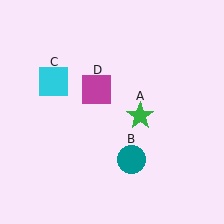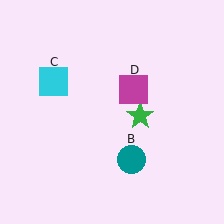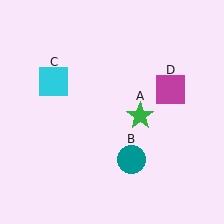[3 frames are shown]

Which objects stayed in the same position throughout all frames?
Green star (object A) and teal circle (object B) and cyan square (object C) remained stationary.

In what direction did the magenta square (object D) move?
The magenta square (object D) moved right.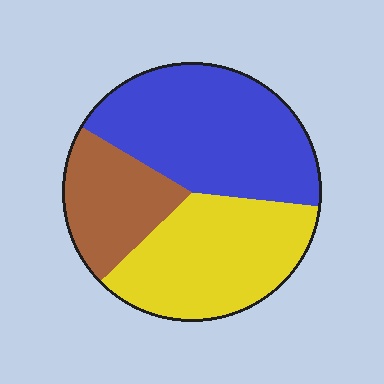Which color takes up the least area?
Brown, at roughly 20%.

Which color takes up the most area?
Blue, at roughly 45%.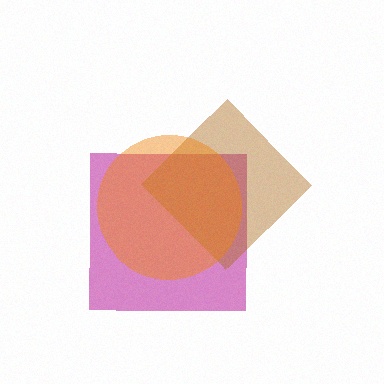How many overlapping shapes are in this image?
There are 3 overlapping shapes in the image.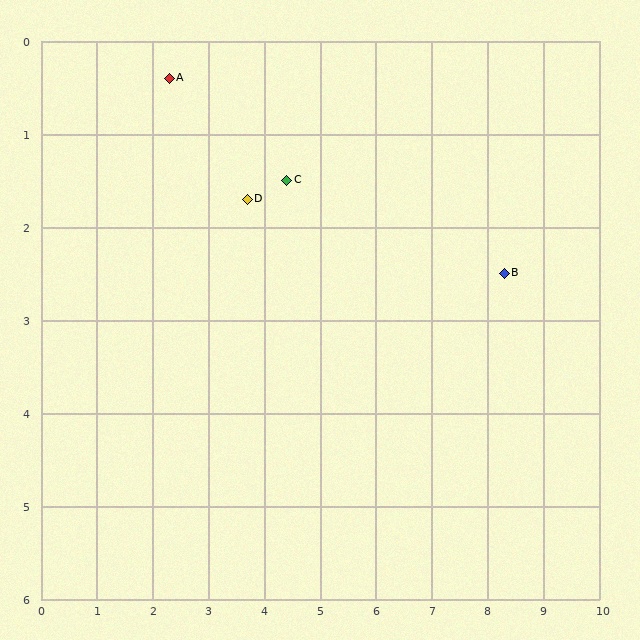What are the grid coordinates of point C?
Point C is at approximately (4.4, 1.5).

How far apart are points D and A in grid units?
Points D and A are about 1.9 grid units apart.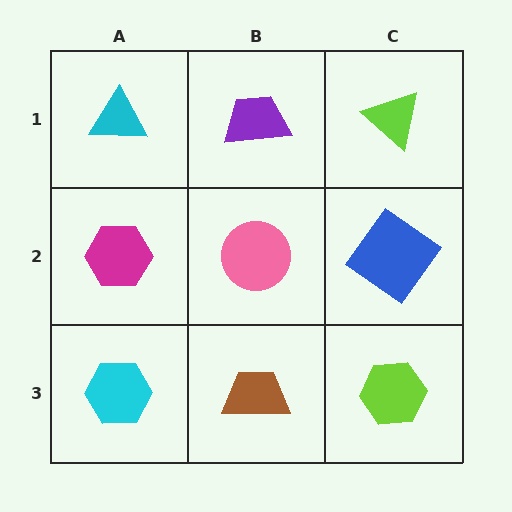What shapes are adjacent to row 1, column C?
A blue diamond (row 2, column C), a purple trapezoid (row 1, column B).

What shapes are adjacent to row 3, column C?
A blue diamond (row 2, column C), a brown trapezoid (row 3, column B).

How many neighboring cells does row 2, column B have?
4.